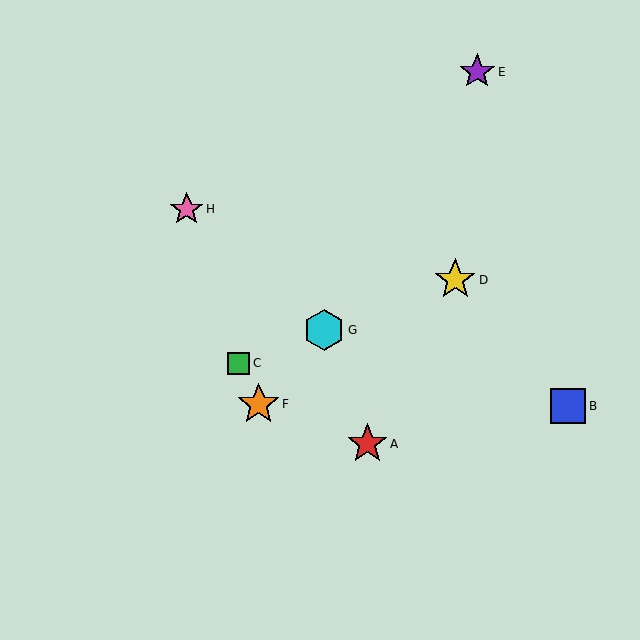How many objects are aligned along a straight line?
3 objects (C, D, G) are aligned along a straight line.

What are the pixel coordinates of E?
Object E is at (477, 72).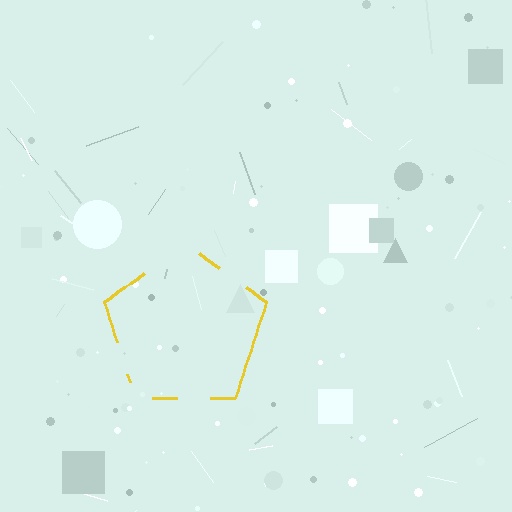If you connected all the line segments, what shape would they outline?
They would outline a pentagon.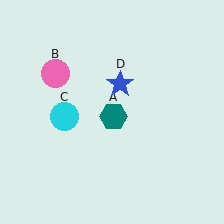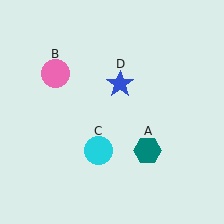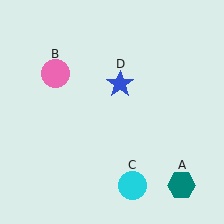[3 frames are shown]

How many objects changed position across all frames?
2 objects changed position: teal hexagon (object A), cyan circle (object C).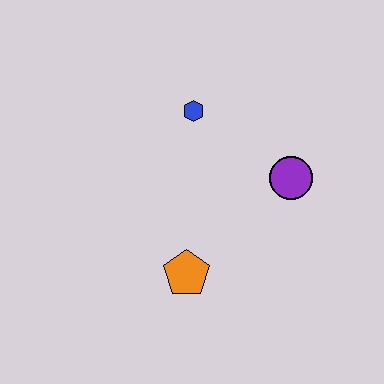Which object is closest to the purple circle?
The blue hexagon is closest to the purple circle.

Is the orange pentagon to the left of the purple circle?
Yes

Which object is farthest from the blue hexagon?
The orange pentagon is farthest from the blue hexagon.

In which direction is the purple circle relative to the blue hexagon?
The purple circle is to the right of the blue hexagon.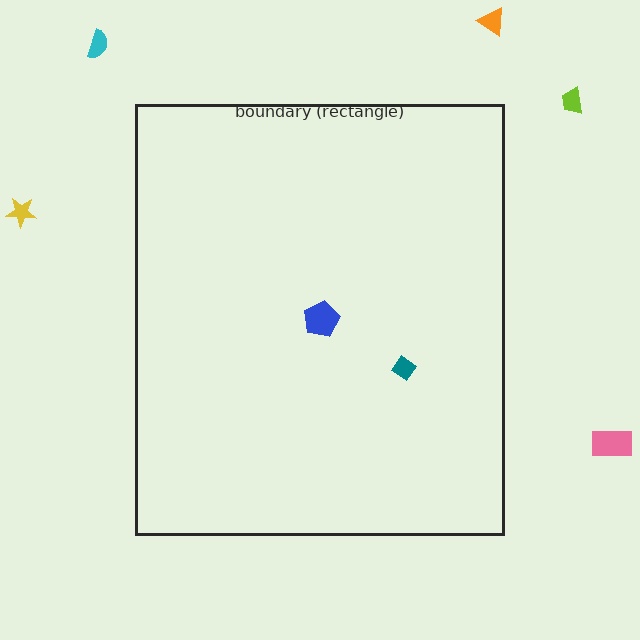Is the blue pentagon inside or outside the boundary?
Inside.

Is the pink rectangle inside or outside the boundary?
Outside.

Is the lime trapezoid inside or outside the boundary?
Outside.